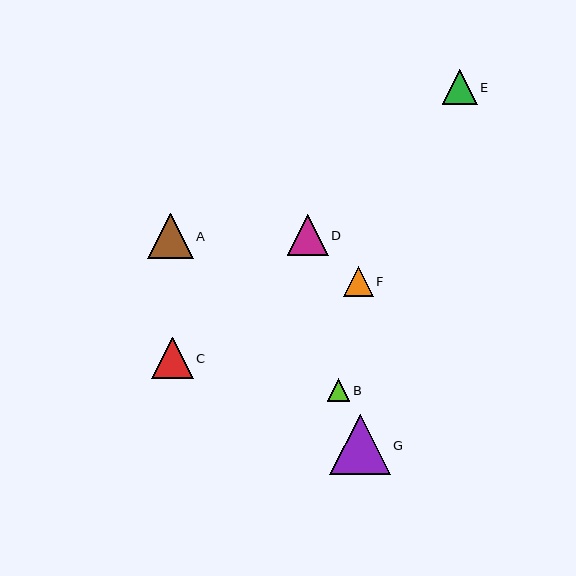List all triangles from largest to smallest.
From largest to smallest: G, A, C, D, E, F, B.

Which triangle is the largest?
Triangle G is the largest with a size of approximately 60 pixels.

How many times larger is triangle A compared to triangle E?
Triangle A is approximately 1.3 times the size of triangle E.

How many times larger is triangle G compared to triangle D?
Triangle G is approximately 1.5 times the size of triangle D.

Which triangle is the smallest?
Triangle B is the smallest with a size of approximately 22 pixels.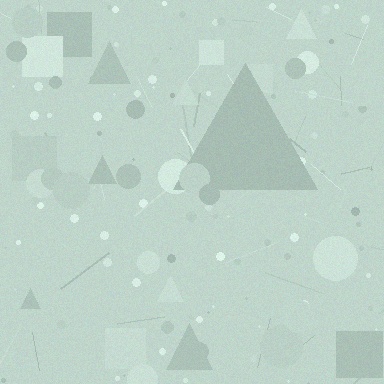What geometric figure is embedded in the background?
A triangle is embedded in the background.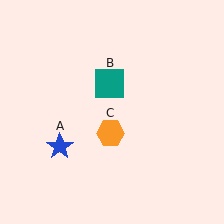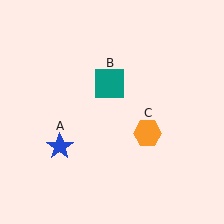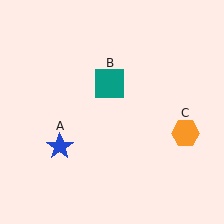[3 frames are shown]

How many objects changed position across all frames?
1 object changed position: orange hexagon (object C).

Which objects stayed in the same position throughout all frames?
Blue star (object A) and teal square (object B) remained stationary.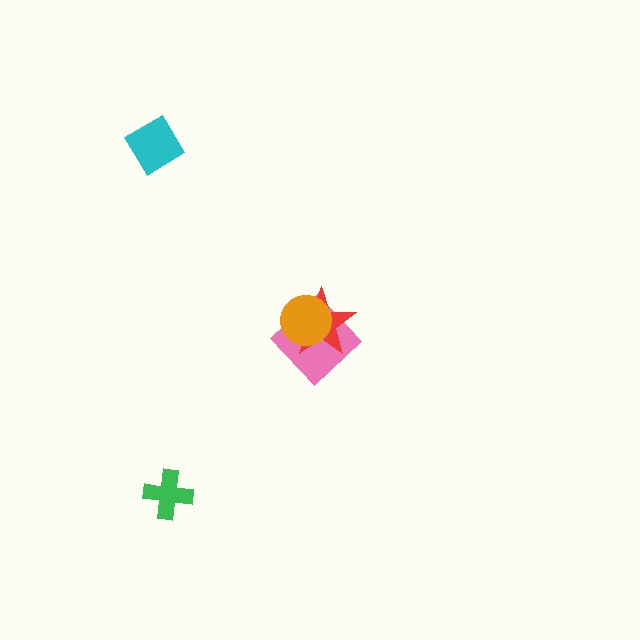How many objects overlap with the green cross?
0 objects overlap with the green cross.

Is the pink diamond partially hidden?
Yes, it is partially covered by another shape.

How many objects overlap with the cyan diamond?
0 objects overlap with the cyan diamond.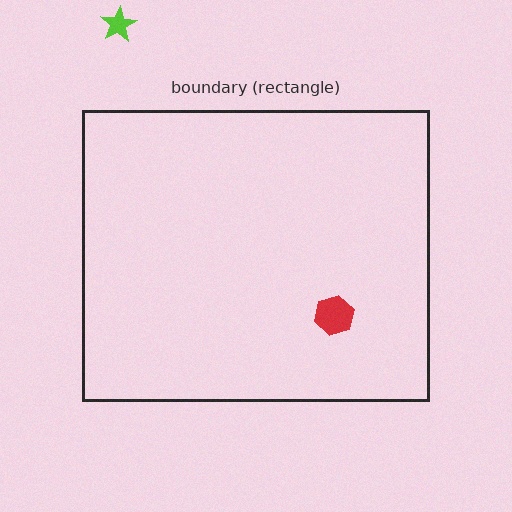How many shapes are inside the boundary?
1 inside, 1 outside.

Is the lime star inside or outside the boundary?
Outside.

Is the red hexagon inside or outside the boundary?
Inside.